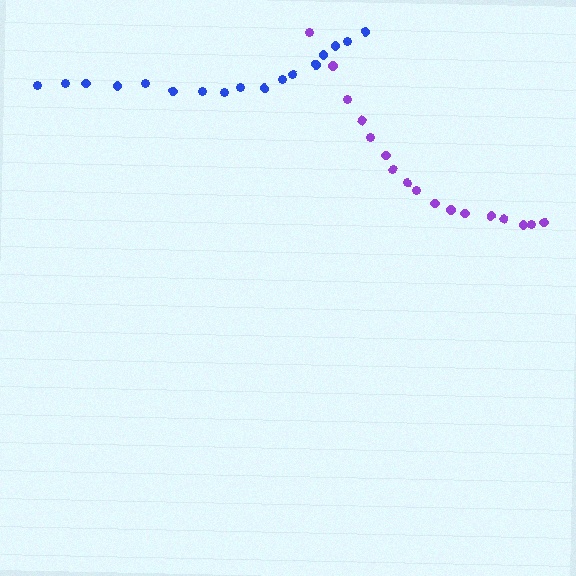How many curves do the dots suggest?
There are 2 distinct paths.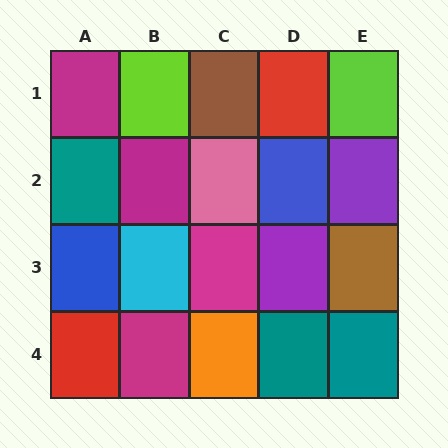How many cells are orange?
1 cell is orange.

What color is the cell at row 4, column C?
Orange.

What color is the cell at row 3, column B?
Cyan.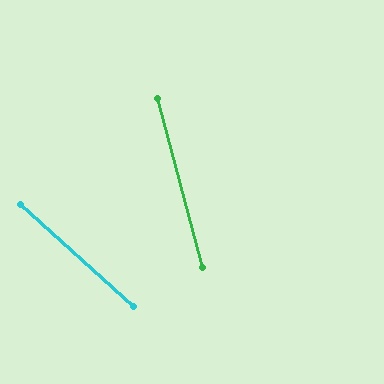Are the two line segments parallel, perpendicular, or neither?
Neither parallel nor perpendicular — they differ by about 33°.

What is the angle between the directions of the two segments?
Approximately 33 degrees.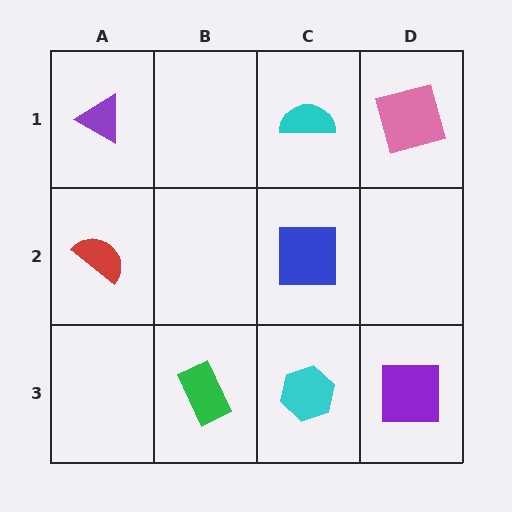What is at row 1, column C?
A cyan semicircle.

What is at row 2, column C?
A blue square.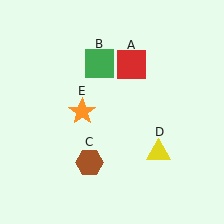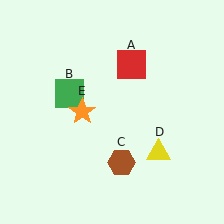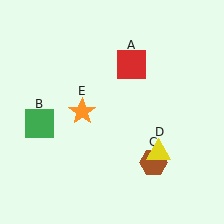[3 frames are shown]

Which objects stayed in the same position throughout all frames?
Red square (object A) and yellow triangle (object D) and orange star (object E) remained stationary.